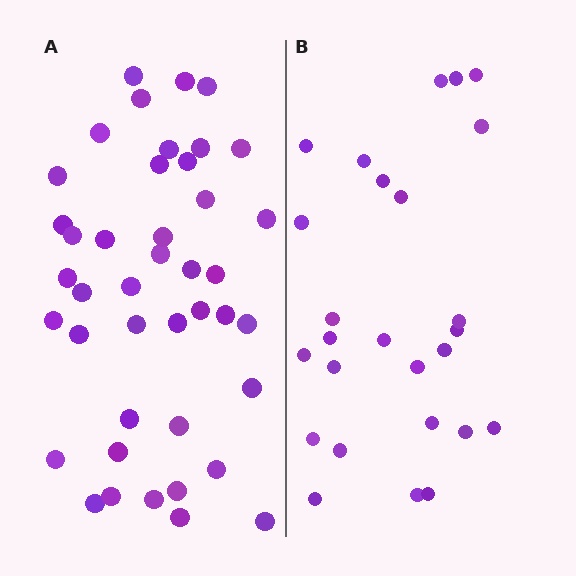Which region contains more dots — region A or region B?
Region A (the left region) has more dots.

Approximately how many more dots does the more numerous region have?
Region A has approximately 15 more dots than region B.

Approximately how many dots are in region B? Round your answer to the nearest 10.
About 30 dots. (The exact count is 26, which rounds to 30.)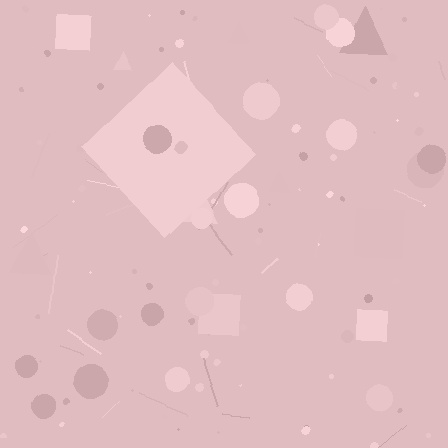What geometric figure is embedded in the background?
A diamond is embedded in the background.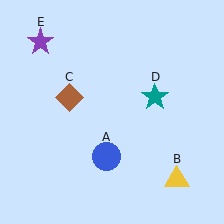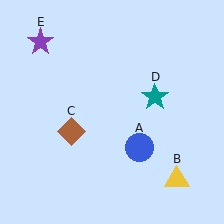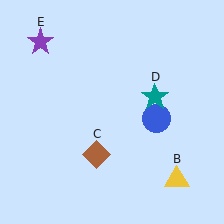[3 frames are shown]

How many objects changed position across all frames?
2 objects changed position: blue circle (object A), brown diamond (object C).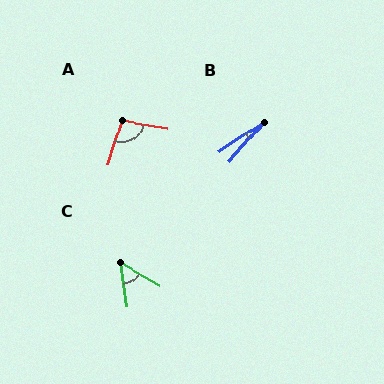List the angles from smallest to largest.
B (16°), C (52°), A (98°).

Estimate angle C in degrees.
Approximately 52 degrees.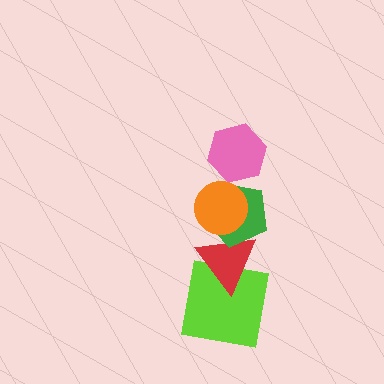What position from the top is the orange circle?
The orange circle is 2nd from the top.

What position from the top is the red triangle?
The red triangle is 4th from the top.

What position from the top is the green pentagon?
The green pentagon is 3rd from the top.